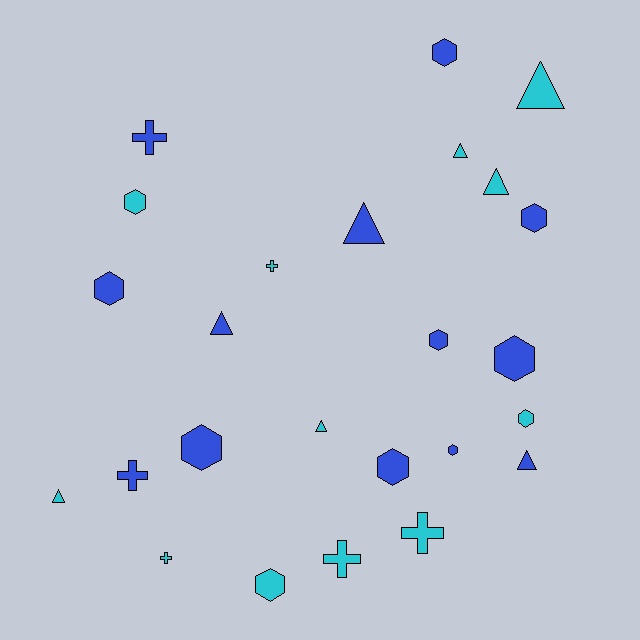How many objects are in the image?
There are 25 objects.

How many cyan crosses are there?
There are 4 cyan crosses.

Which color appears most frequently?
Blue, with 13 objects.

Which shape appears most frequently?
Hexagon, with 11 objects.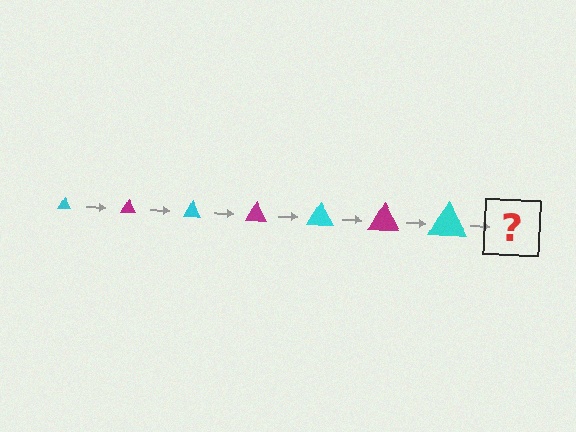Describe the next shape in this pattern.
It should be a magenta triangle, larger than the previous one.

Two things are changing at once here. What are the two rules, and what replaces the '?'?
The two rules are that the triangle grows larger each step and the color cycles through cyan and magenta. The '?' should be a magenta triangle, larger than the previous one.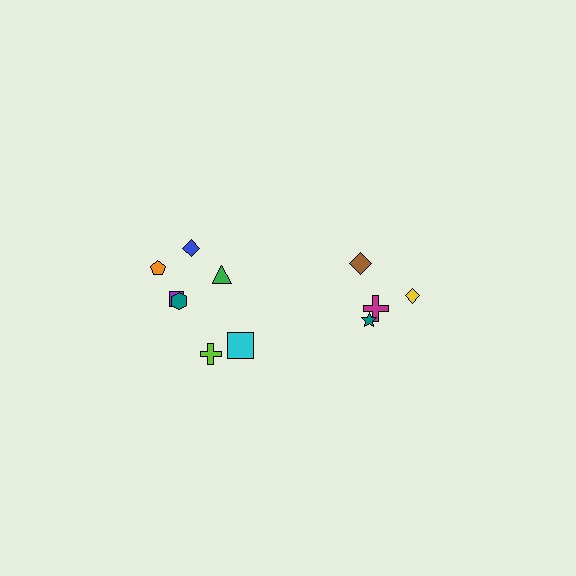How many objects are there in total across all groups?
There are 11 objects.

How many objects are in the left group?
There are 7 objects.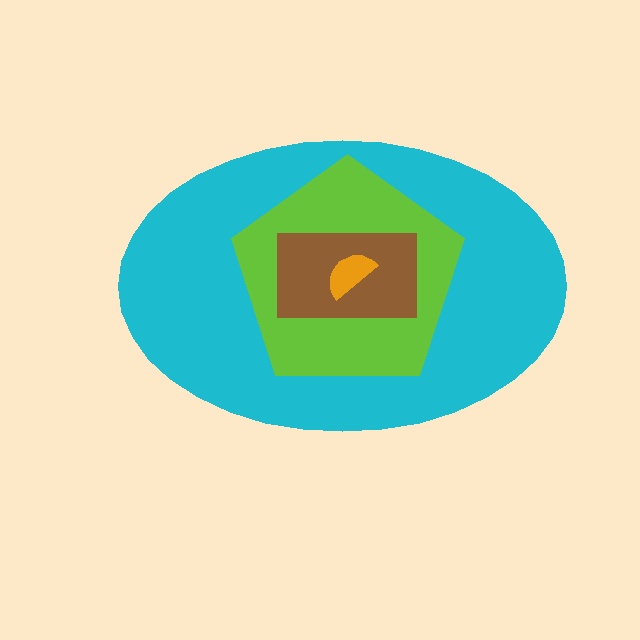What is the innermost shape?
The orange semicircle.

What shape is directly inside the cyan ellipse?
The lime pentagon.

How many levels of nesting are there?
4.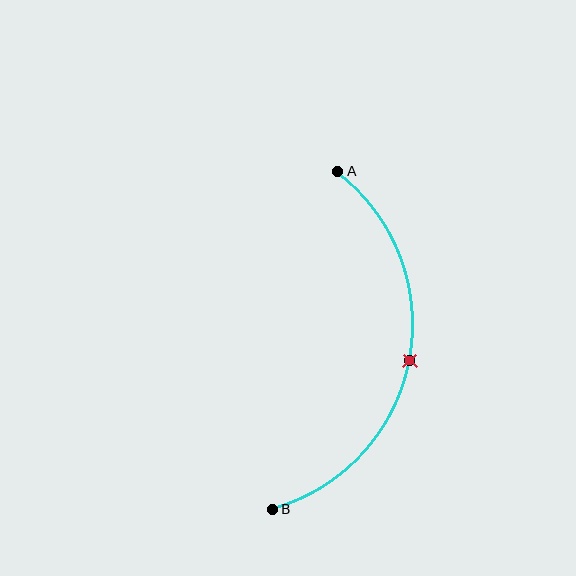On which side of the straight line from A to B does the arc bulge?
The arc bulges to the right of the straight line connecting A and B.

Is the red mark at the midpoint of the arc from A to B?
Yes. The red mark lies on the arc at equal arc-length from both A and B — it is the arc midpoint.